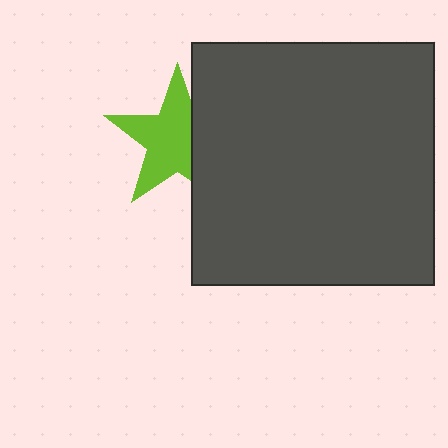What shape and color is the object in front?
The object in front is a dark gray square.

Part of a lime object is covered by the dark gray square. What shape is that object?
It is a star.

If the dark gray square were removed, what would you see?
You would see the complete lime star.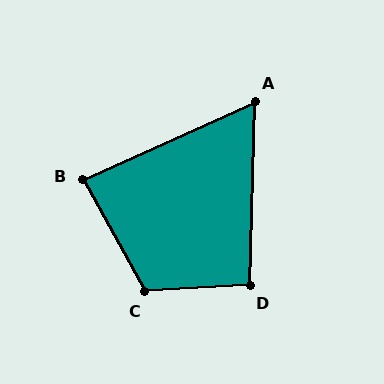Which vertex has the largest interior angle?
C, at approximately 116 degrees.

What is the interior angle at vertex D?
Approximately 95 degrees (approximately right).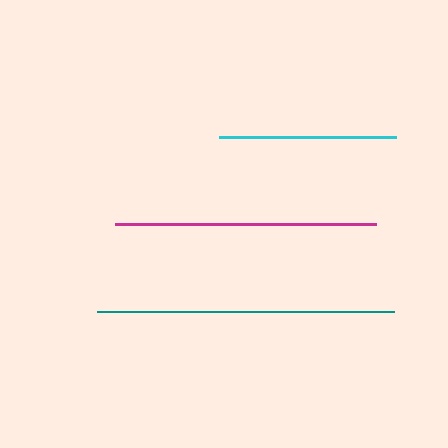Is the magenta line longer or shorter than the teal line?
The teal line is longer than the magenta line.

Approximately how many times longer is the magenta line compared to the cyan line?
The magenta line is approximately 1.5 times the length of the cyan line.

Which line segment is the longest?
The teal line is the longest at approximately 297 pixels.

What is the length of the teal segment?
The teal segment is approximately 297 pixels long.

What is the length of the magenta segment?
The magenta segment is approximately 261 pixels long.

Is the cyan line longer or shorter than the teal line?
The teal line is longer than the cyan line.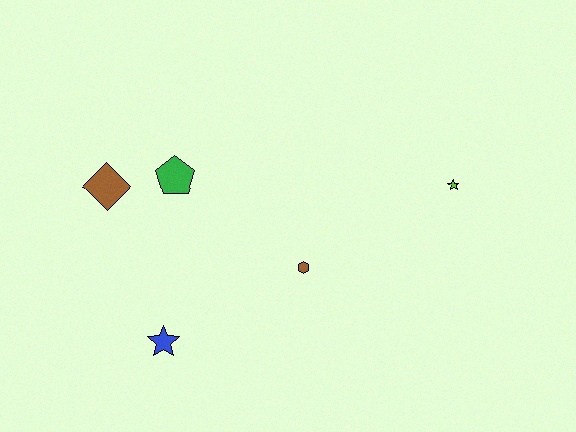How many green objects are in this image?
There is 1 green object.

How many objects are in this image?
There are 5 objects.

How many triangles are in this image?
There are no triangles.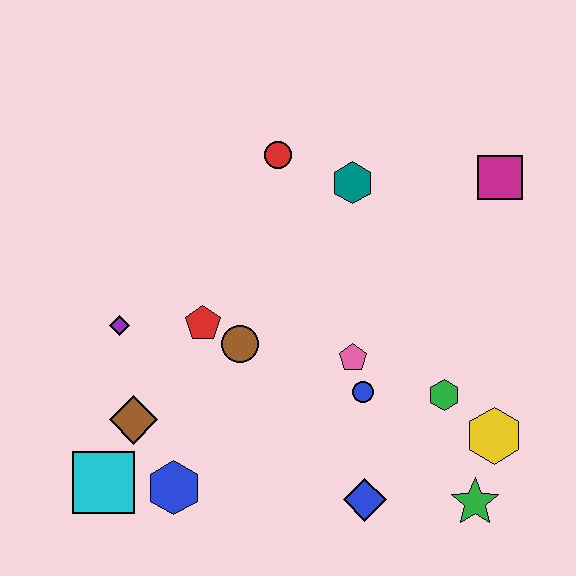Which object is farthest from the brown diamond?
The magenta square is farthest from the brown diamond.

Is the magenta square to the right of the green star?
Yes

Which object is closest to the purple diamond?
The red pentagon is closest to the purple diamond.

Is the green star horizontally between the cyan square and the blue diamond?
No